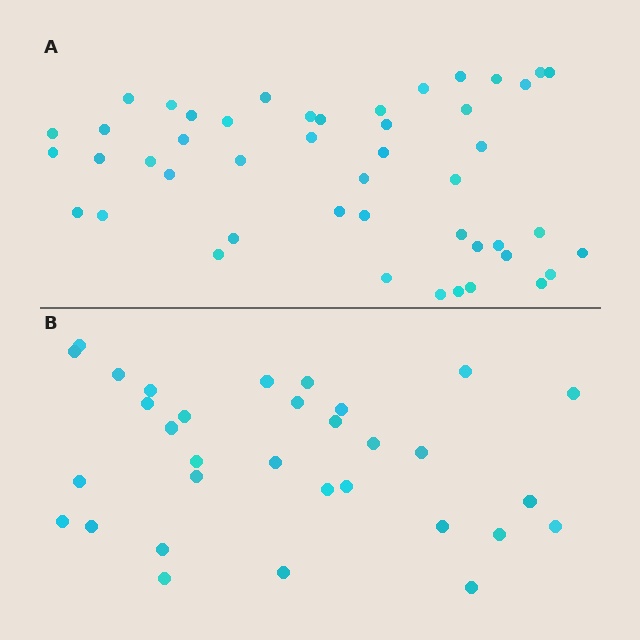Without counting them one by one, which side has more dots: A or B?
Region A (the top region) has more dots.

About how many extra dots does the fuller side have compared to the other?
Region A has approximately 15 more dots than region B.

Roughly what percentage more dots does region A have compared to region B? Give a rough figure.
About 45% more.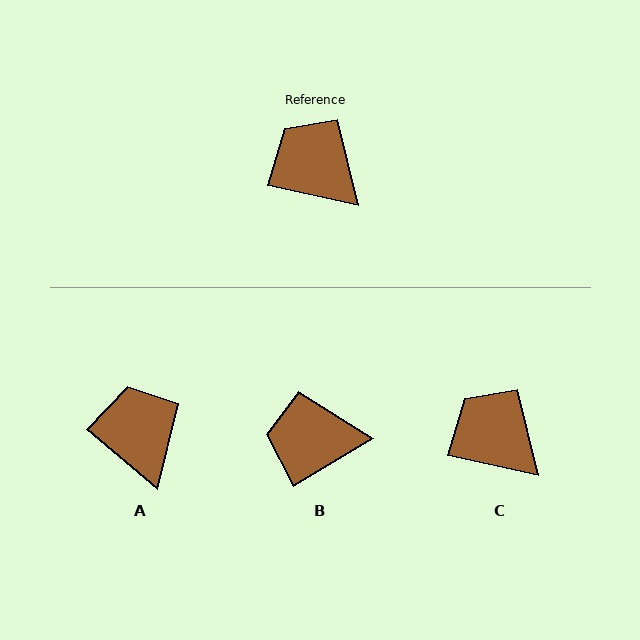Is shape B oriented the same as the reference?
No, it is off by about 44 degrees.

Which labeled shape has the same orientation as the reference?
C.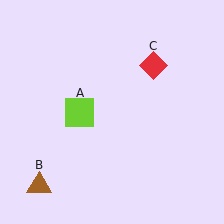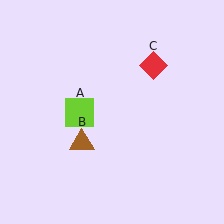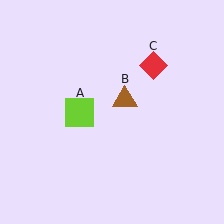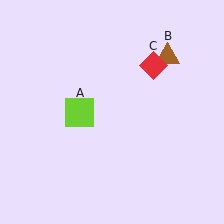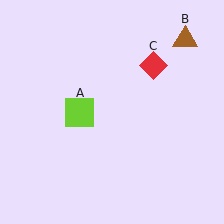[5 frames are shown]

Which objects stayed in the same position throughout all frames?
Lime square (object A) and red diamond (object C) remained stationary.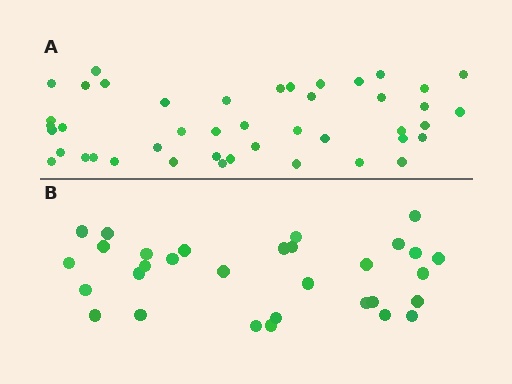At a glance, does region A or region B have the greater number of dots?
Region A (the top region) has more dots.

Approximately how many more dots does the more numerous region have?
Region A has approximately 15 more dots than region B.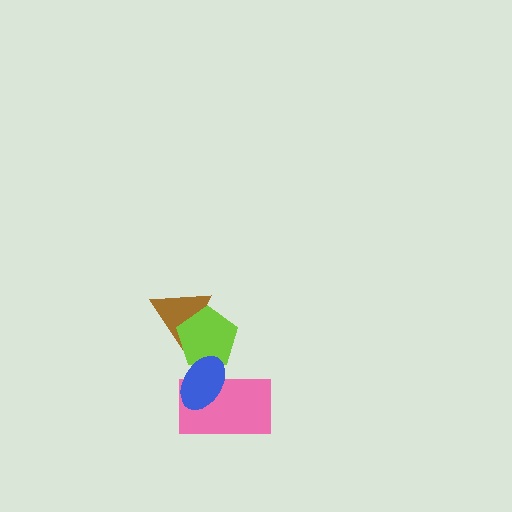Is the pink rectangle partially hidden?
Yes, it is partially covered by another shape.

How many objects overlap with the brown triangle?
1 object overlaps with the brown triangle.